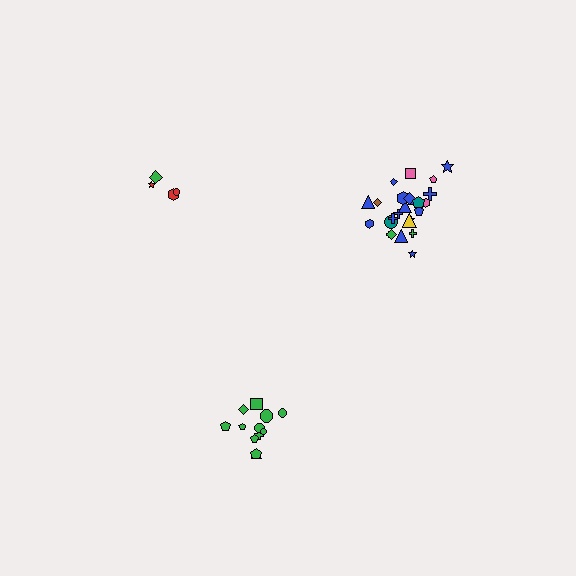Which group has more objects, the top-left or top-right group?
The top-right group.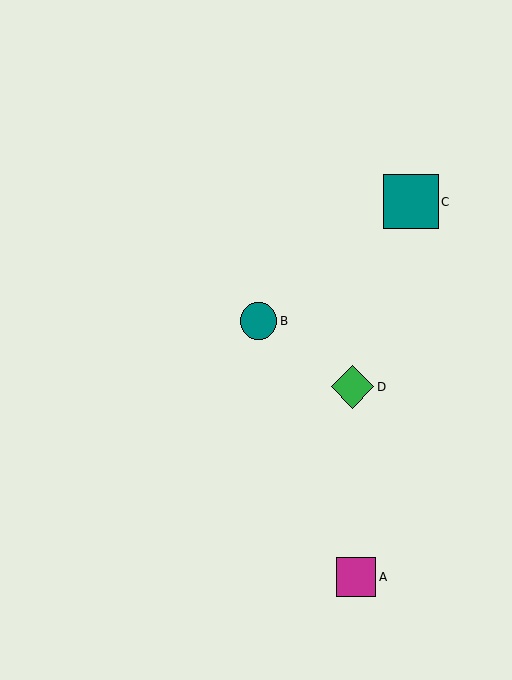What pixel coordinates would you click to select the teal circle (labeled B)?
Click at (258, 321) to select the teal circle B.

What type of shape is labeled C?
Shape C is a teal square.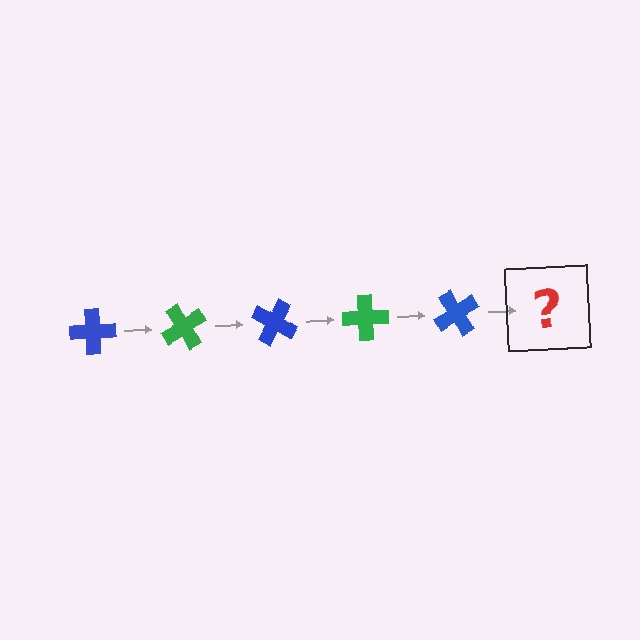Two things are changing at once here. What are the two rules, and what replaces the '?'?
The two rules are that it rotates 60 degrees each step and the color cycles through blue and green. The '?' should be a green cross, rotated 300 degrees from the start.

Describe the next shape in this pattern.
It should be a green cross, rotated 300 degrees from the start.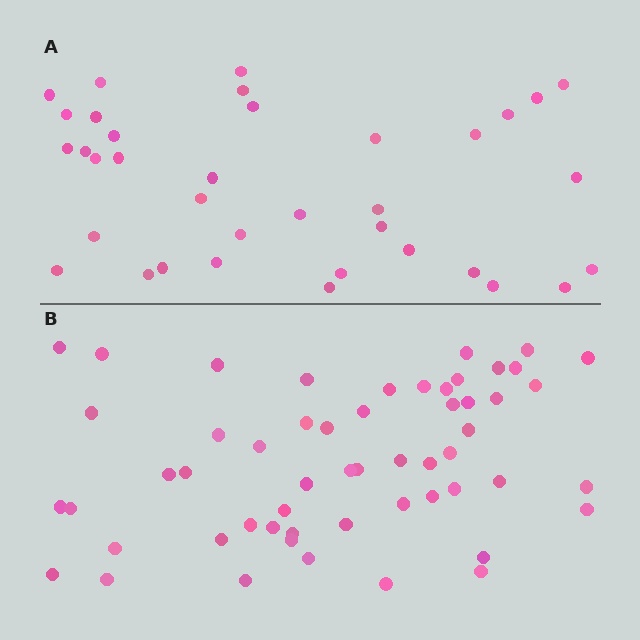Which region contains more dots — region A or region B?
Region B (the bottom region) has more dots.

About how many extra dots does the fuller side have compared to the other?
Region B has approximately 20 more dots than region A.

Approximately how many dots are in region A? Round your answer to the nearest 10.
About 40 dots. (The exact count is 36, which rounds to 40.)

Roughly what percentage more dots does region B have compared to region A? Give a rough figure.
About 55% more.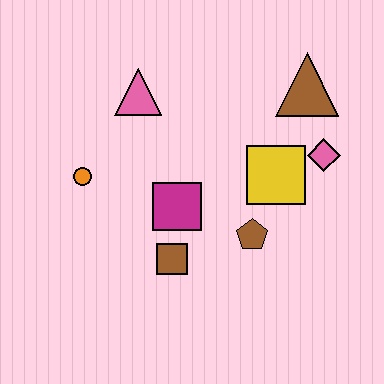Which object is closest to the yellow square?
The pink diamond is closest to the yellow square.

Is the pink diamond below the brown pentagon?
No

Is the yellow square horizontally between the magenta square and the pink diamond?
Yes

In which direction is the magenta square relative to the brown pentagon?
The magenta square is to the left of the brown pentagon.